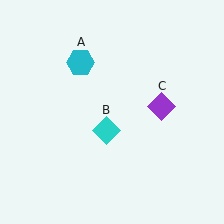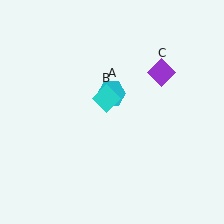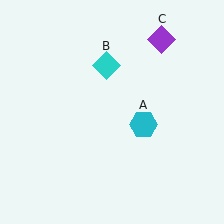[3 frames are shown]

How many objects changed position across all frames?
3 objects changed position: cyan hexagon (object A), cyan diamond (object B), purple diamond (object C).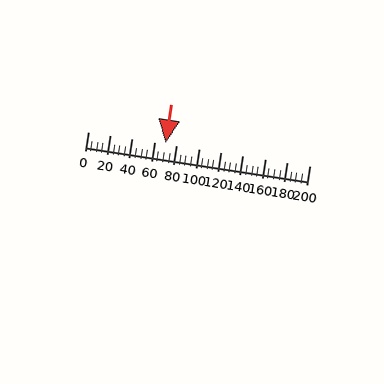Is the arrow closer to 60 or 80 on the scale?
The arrow is closer to 80.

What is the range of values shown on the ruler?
The ruler shows values from 0 to 200.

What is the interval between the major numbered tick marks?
The major tick marks are spaced 20 units apart.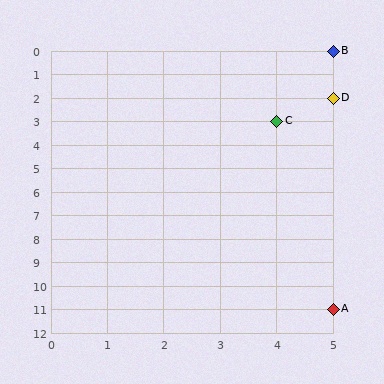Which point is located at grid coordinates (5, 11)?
Point A is at (5, 11).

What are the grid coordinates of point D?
Point D is at grid coordinates (5, 2).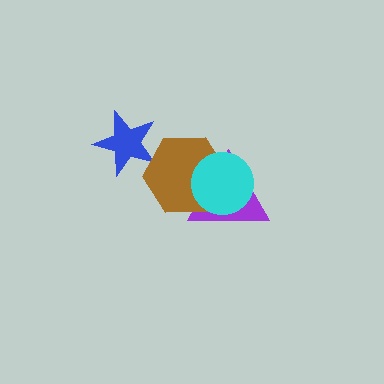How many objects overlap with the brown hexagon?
3 objects overlap with the brown hexagon.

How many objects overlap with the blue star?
1 object overlaps with the blue star.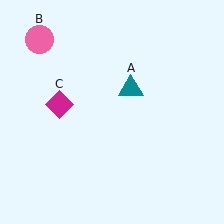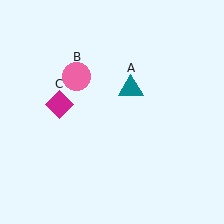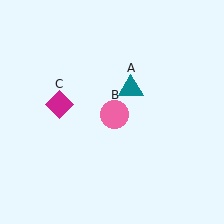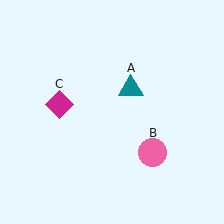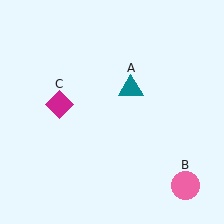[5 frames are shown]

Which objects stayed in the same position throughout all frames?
Teal triangle (object A) and magenta diamond (object C) remained stationary.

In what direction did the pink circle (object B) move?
The pink circle (object B) moved down and to the right.